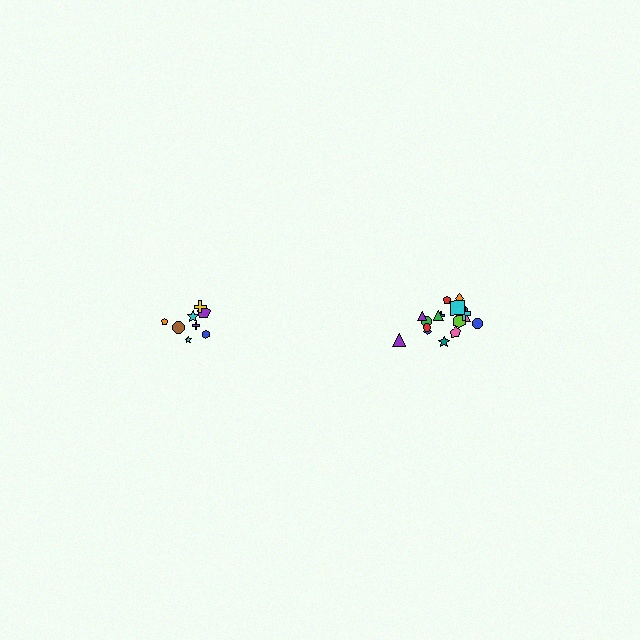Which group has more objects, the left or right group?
The right group.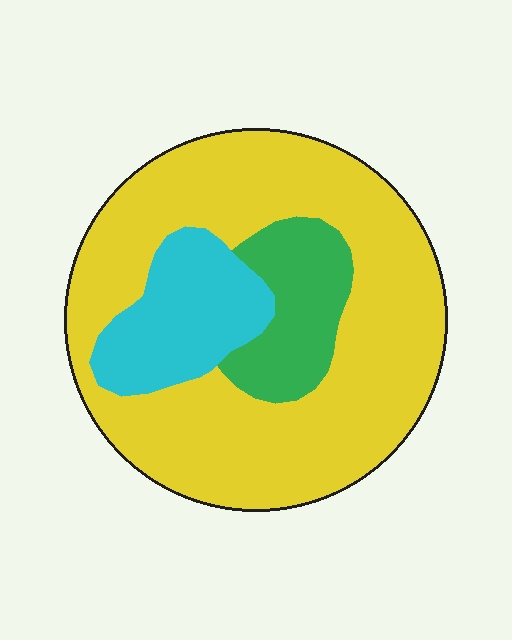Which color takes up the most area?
Yellow, at roughly 70%.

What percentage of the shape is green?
Green covers roughly 15% of the shape.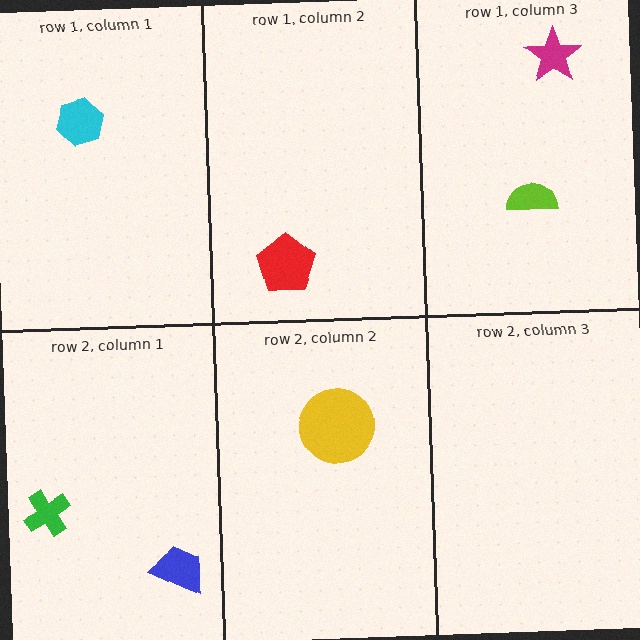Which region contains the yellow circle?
The row 2, column 2 region.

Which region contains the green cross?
The row 2, column 1 region.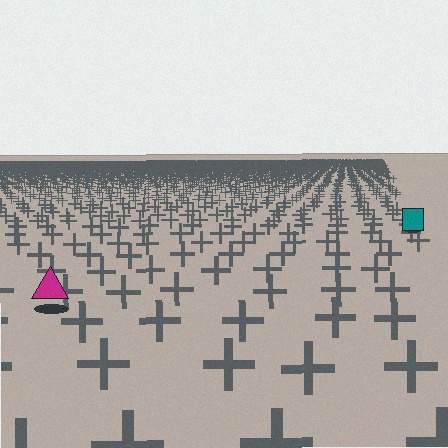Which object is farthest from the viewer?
The teal square is farthest from the viewer. It appears smaller and the ground texture around it is denser.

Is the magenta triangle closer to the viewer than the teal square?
Yes. The magenta triangle is closer — you can tell from the texture gradient: the ground texture is coarser near it.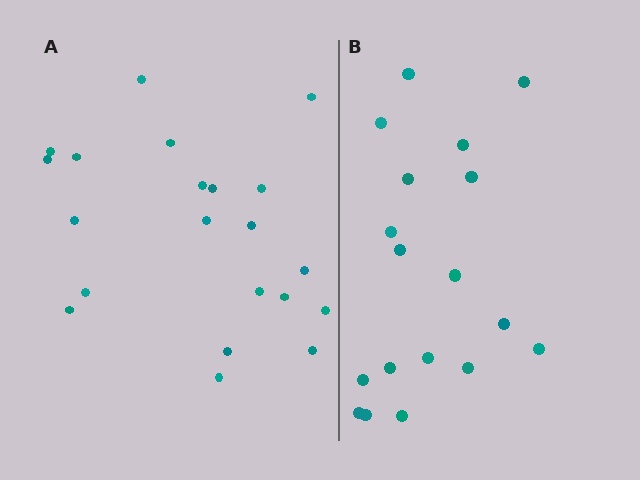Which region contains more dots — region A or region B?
Region A (the left region) has more dots.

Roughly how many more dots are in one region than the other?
Region A has just a few more — roughly 2 or 3 more dots than region B.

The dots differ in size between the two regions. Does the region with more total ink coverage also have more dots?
No. Region B has more total ink coverage because its dots are larger, but region A actually contains more individual dots. Total area can be misleading — the number of items is what matters here.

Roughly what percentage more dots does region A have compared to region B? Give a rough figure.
About 15% more.